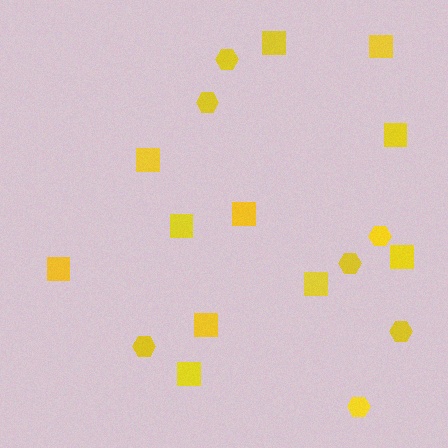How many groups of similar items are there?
There are 2 groups: one group of squares (11) and one group of hexagons (7).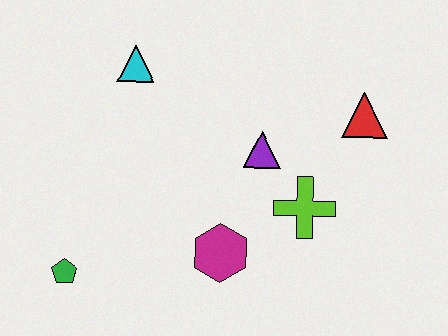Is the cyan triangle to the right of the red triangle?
No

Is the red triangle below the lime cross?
No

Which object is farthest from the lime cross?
The green pentagon is farthest from the lime cross.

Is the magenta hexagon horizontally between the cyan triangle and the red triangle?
Yes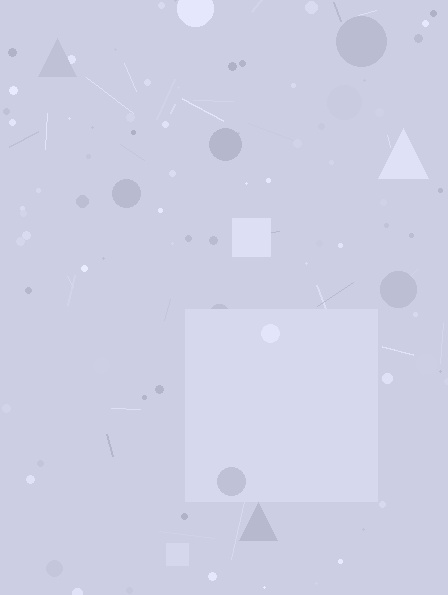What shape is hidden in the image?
A square is hidden in the image.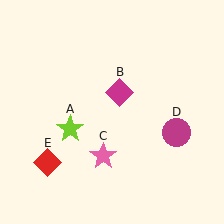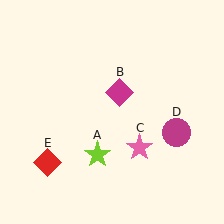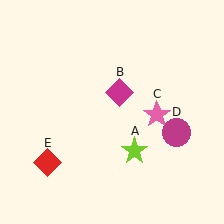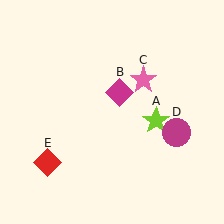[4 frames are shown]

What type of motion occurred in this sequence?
The lime star (object A), pink star (object C) rotated counterclockwise around the center of the scene.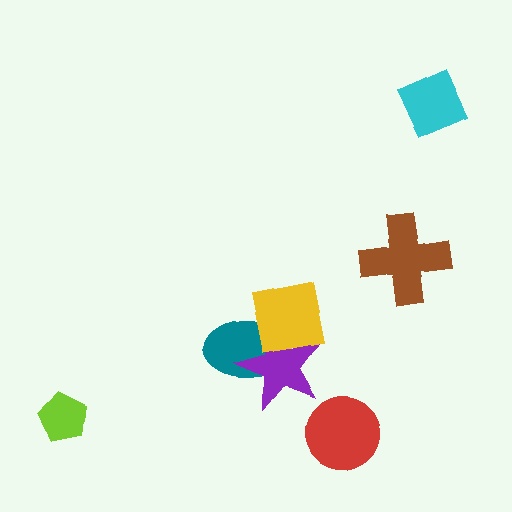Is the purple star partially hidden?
Yes, it is partially covered by another shape.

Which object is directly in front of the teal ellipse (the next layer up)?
The purple star is directly in front of the teal ellipse.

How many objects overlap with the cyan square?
0 objects overlap with the cyan square.